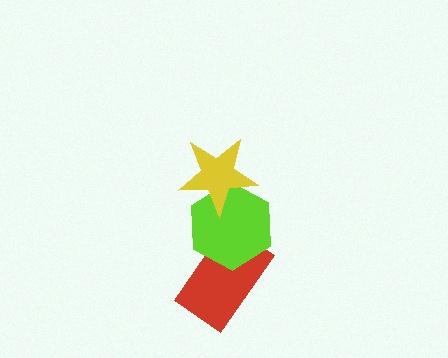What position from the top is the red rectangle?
The red rectangle is 3rd from the top.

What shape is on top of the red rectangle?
The lime hexagon is on top of the red rectangle.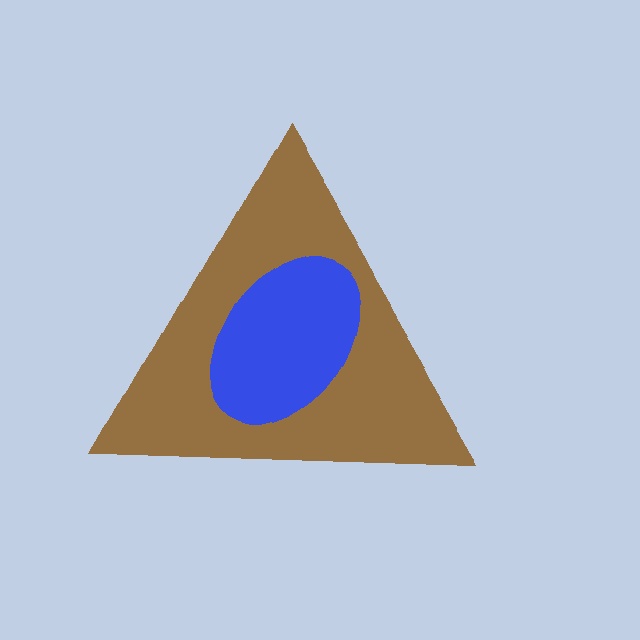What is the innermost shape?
The blue ellipse.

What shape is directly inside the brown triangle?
The blue ellipse.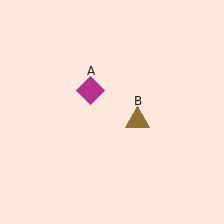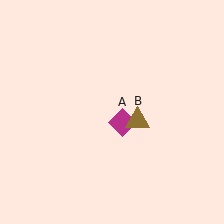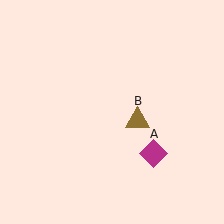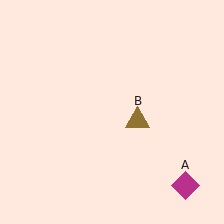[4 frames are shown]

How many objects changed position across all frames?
1 object changed position: magenta diamond (object A).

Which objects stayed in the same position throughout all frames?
Brown triangle (object B) remained stationary.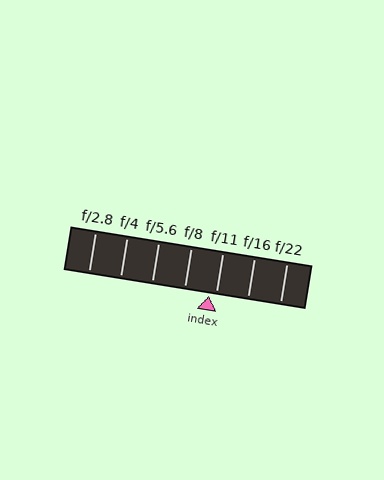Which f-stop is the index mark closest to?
The index mark is closest to f/11.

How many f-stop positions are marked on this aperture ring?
There are 7 f-stop positions marked.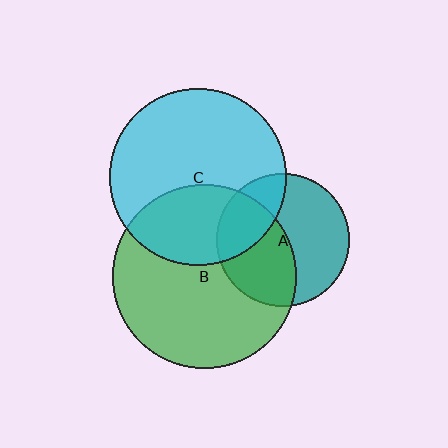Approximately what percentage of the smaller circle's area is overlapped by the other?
Approximately 30%.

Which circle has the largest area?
Circle B (green).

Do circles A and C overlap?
Yes.